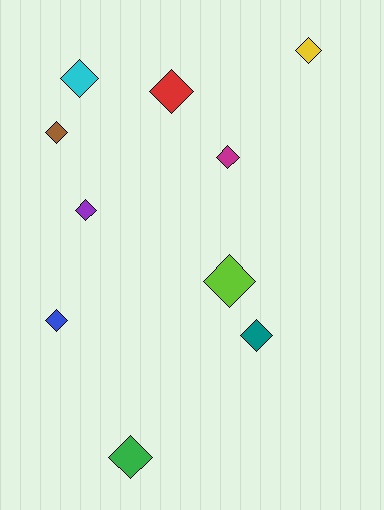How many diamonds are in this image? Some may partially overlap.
There are 10 diamonds.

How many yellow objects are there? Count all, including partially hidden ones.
There is 1 yellow object.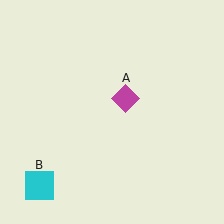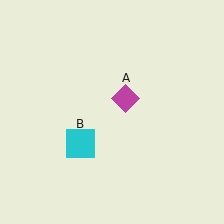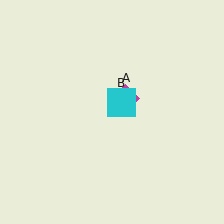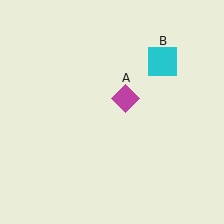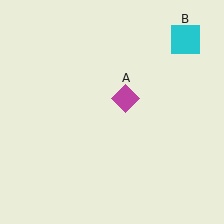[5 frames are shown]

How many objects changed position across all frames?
1 object changed position: cyan square (object B).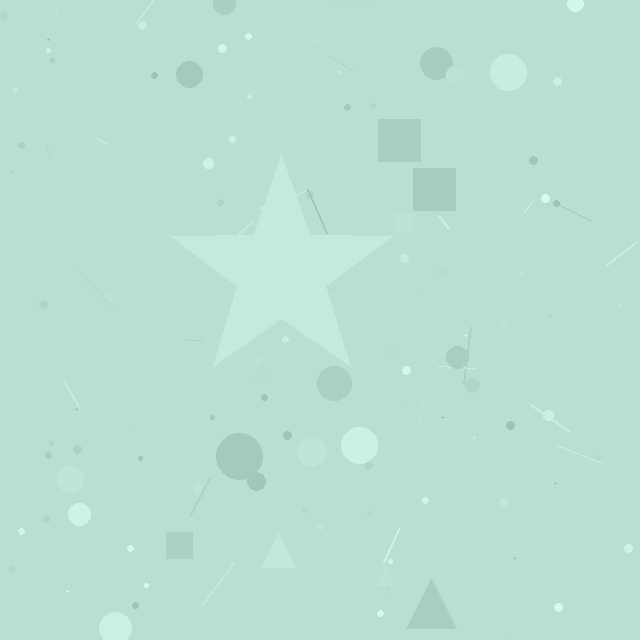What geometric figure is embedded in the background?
A star is embedded in the background.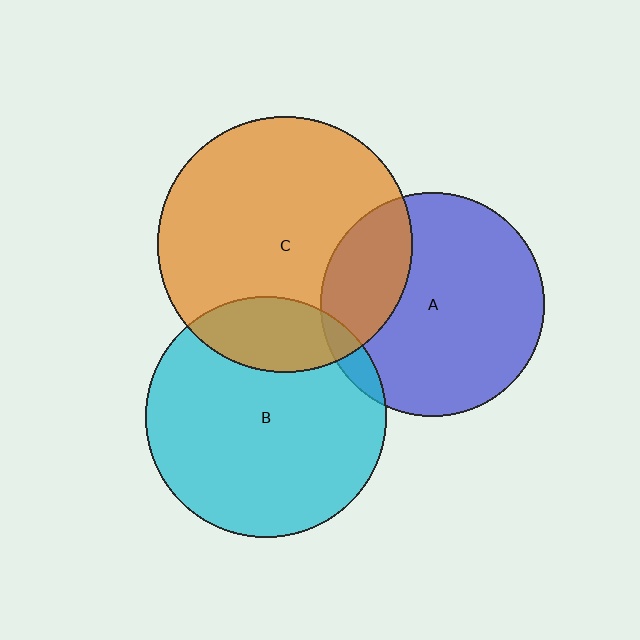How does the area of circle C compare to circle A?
Approximately 1.3 times.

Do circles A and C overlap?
Yes.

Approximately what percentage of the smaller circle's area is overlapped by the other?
Approximately 25%.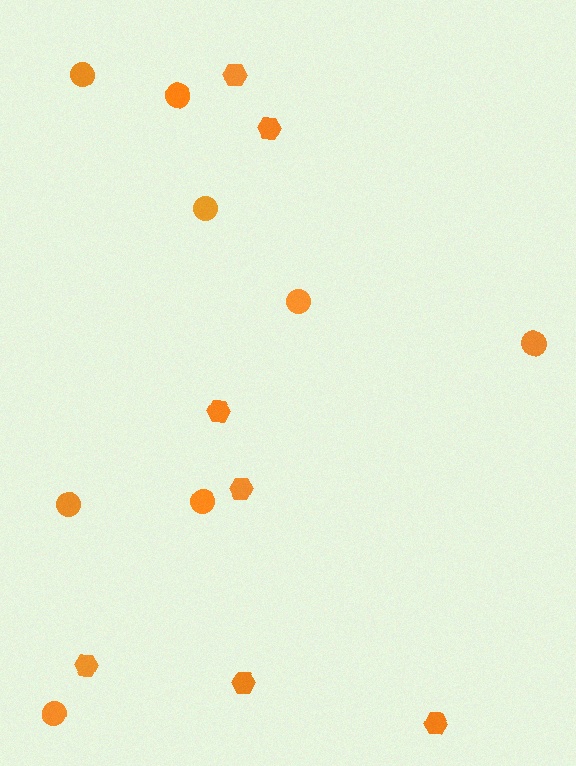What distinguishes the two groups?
There are 2 groups: one group of circles (8) and one group of hexagons (7).